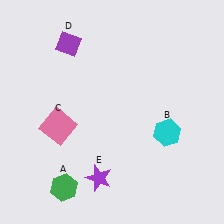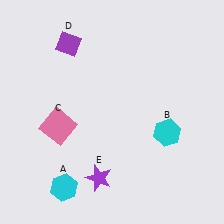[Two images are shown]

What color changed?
The hexagon (A) changed from green in Image 1 to cyan in Image 2.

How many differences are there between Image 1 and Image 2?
There is 1 difference between the two images.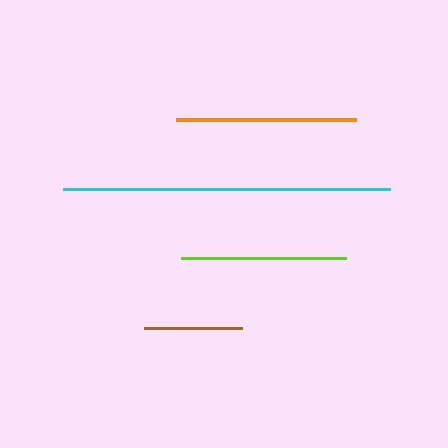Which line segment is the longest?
The cyan line is the longest at approximately 327 pixels.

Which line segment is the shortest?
The brown line is the shortest at approximately 98 pixels.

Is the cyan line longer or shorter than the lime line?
The cyan line is longer than the lime line.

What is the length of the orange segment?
The orange segment is approximately 180 pixels long.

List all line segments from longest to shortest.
From longest to shortest: cyan, orange, lime, brown.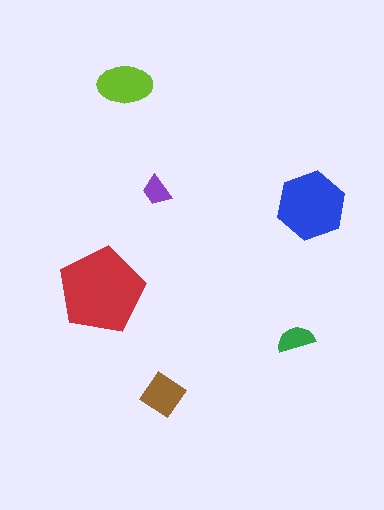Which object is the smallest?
The purple trapezoid.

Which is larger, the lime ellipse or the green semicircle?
The lime ellipse.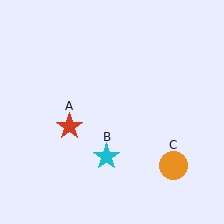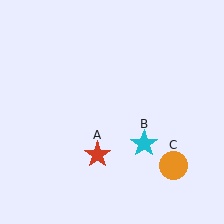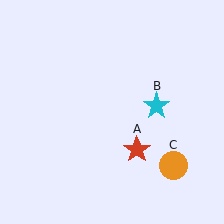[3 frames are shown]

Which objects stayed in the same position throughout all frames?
Orange circle (object C) remained stationary.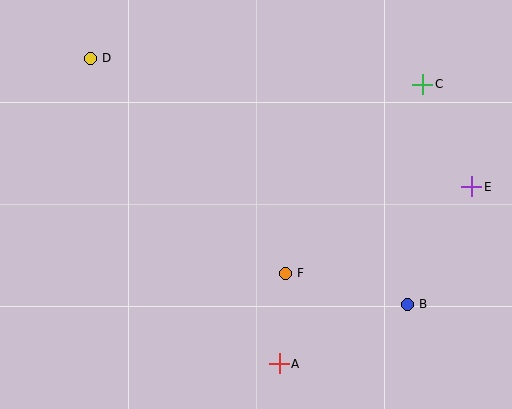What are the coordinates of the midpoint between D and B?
The midpoint between D and B is at (249, 181).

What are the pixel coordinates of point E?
Point E is at (472, 187).